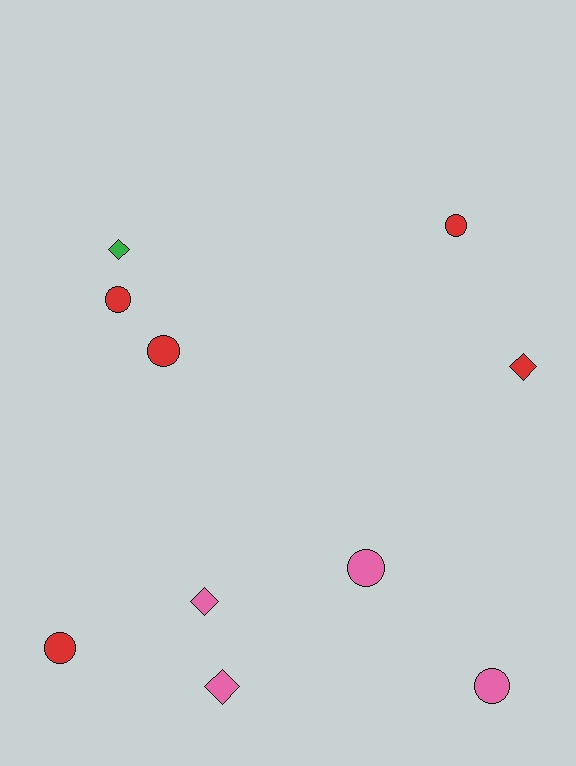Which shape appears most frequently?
Circle, with 6 objects.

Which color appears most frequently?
Red, with 5 objects.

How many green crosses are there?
There are no green crosses.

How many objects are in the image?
There are 10 objects.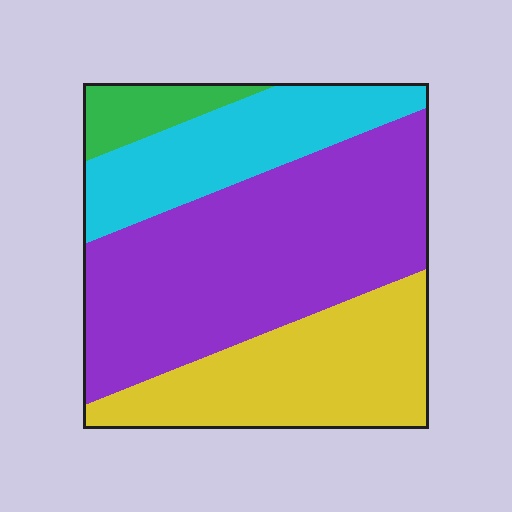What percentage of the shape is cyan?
Cyan covers about 20% of the shape.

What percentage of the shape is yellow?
Yellow covers roughly 25% of the shape.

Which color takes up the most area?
Purple, at roughly 45%.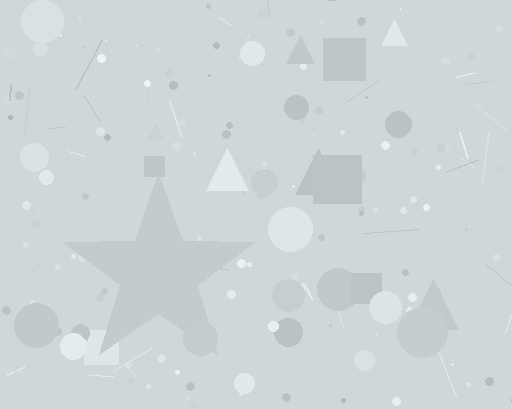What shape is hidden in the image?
A star is hidden in the image.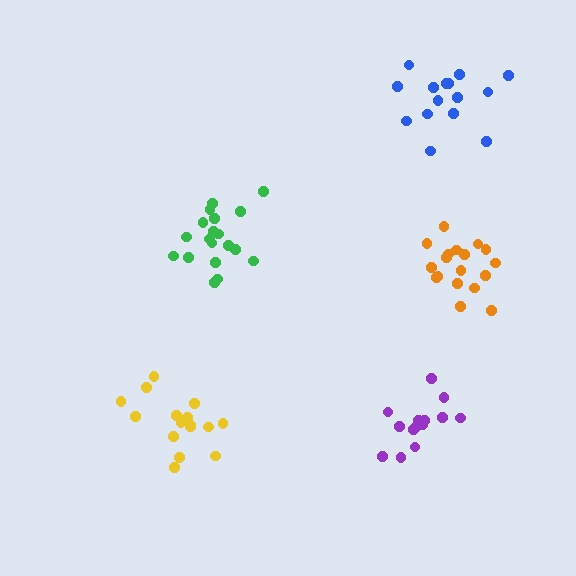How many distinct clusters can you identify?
There are 5 distinct clusters.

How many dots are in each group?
Group 1: 19 dots, Group 2: 16 dots, Group 3: 14 dots, Group 4: 15 dots, Group 5: 18 dots (82 total).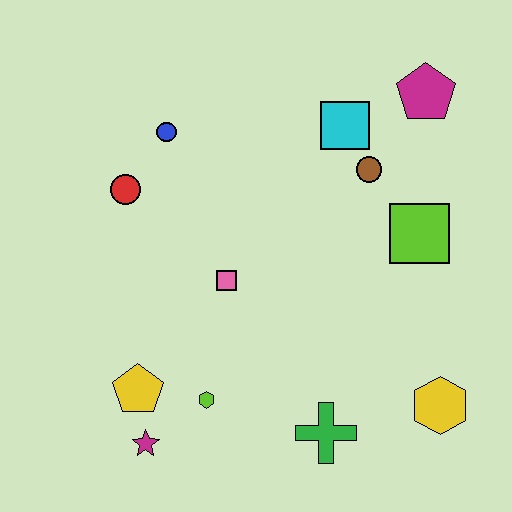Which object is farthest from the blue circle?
The yellow hexagon is farthest from the blue circle.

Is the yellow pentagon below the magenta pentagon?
Yes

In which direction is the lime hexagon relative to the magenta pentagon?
The lime hexagon is below the magenta pentagon.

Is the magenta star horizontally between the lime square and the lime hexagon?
No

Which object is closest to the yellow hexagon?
The green cross is closest to the yellow hexagon.